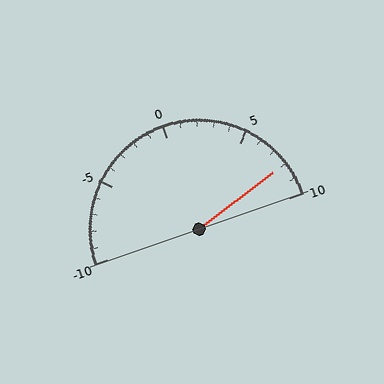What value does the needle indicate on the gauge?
The needle indicates approximately 8.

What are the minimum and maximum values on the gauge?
The gauge ranges from -10 to 10.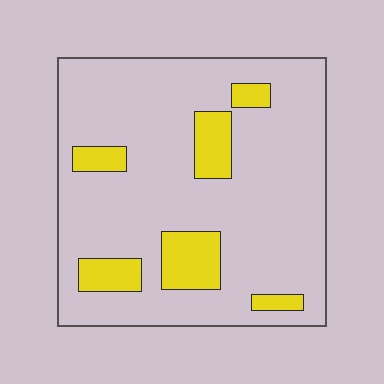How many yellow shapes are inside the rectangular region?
6.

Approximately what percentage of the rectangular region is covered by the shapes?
Approximately 15%.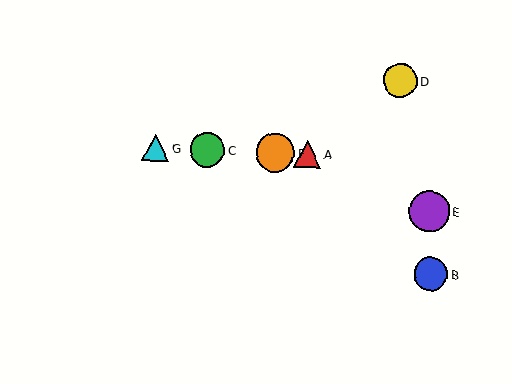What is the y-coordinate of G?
Object G is at y≈148.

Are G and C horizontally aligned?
Yes, both are at y≈148.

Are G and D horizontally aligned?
No, G is at y≈148 and D is at y≈81.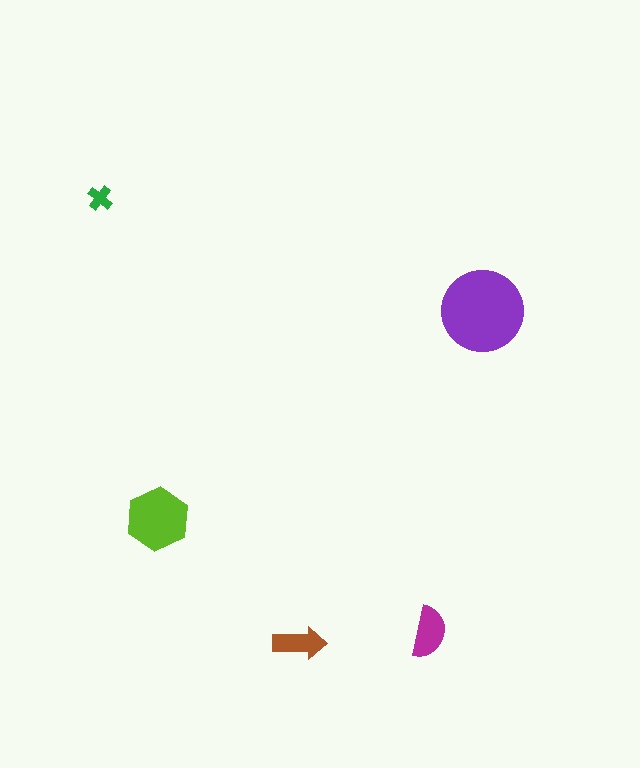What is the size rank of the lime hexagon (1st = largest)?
2nd.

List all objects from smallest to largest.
The green cross, the brown arrow, the magenta semicircle, the lime hexagon, the purple circle.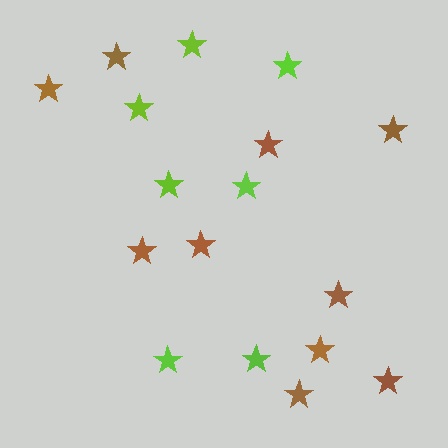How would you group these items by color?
There are 2 groups: one group of brown stars (10) and one group of lime stars (7).